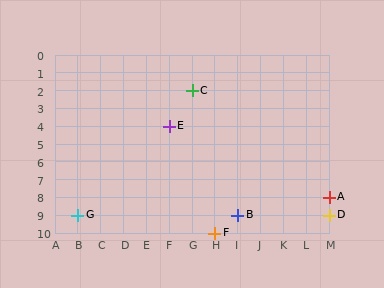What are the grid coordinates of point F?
Point F is at grid coordinates (H, 10).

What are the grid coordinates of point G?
Point G is at grid coordinates (B, 9).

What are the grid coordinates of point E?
Point E is at grid coordinates (F, 4).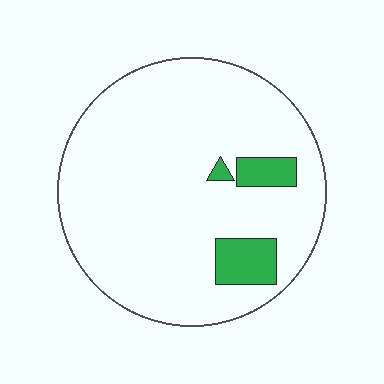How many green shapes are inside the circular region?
3.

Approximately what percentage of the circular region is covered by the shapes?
Approximately 10%.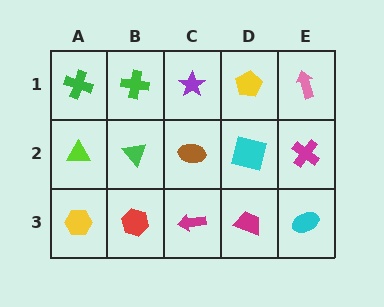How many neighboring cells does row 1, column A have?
2.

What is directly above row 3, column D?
A cyan square.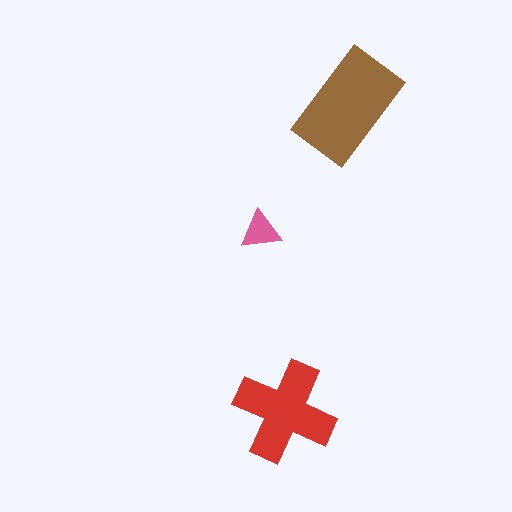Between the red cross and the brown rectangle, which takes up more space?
The brown rectangle.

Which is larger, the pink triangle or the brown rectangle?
The brown rectangle.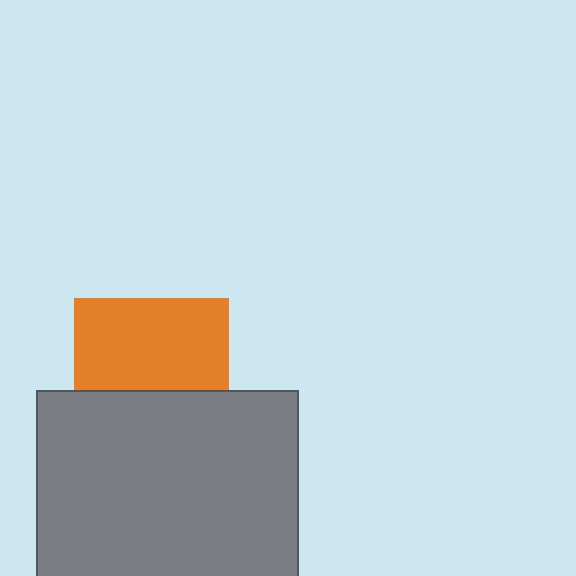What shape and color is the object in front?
The object in front is a gray rectangle.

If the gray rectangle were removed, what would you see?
You would see the complete orange square.